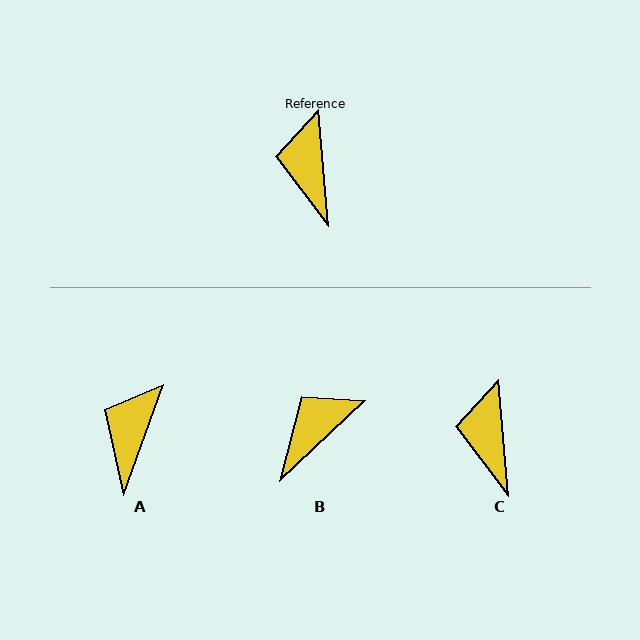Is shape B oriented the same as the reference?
No, it is off by about 52 degrees.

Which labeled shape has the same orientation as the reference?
C.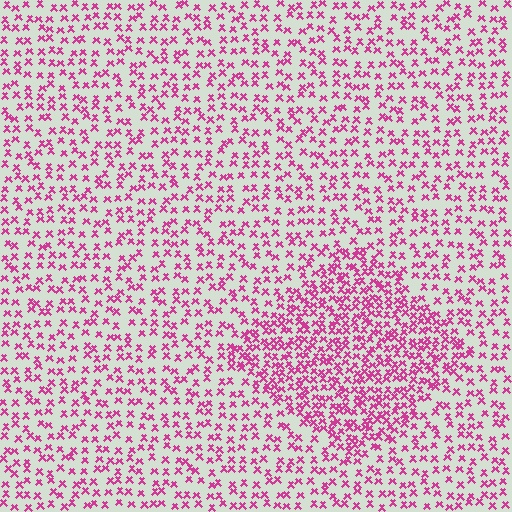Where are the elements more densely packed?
The elements are more densely packed inside the diamond boundary.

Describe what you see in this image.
The image contains small magenta elements arranged at two different densities. A diamond-shaped region is visible where the elements are more densely packed than the surrounding area.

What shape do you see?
I see a diamond.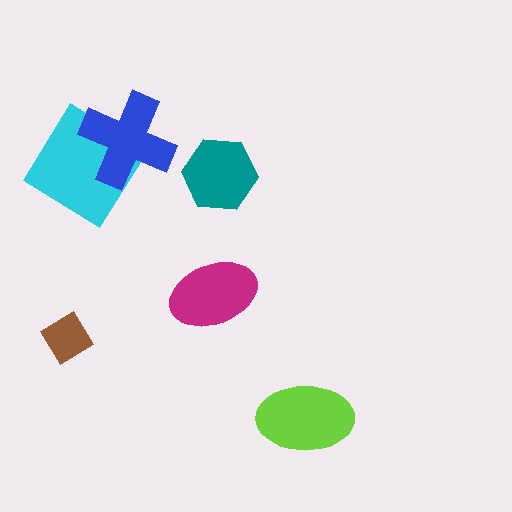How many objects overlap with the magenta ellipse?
0 objects overlap with the magenta ellipse.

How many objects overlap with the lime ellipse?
0 objects overlap with the lime ellipse.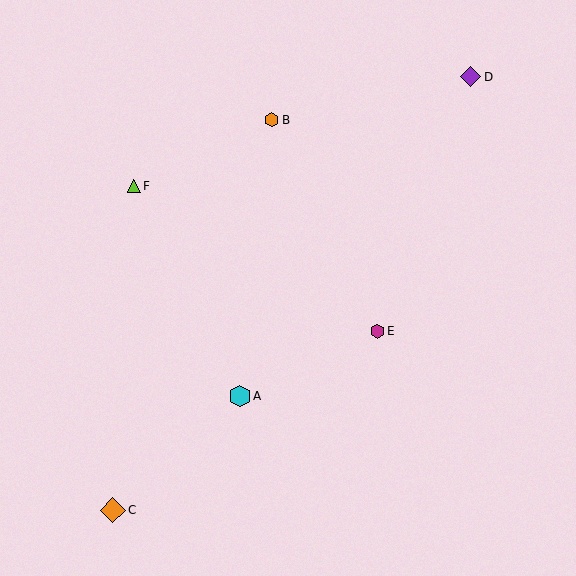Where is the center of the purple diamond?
The center of the purple diamond is at (471, 77).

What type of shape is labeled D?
Shape D is a purple diamond.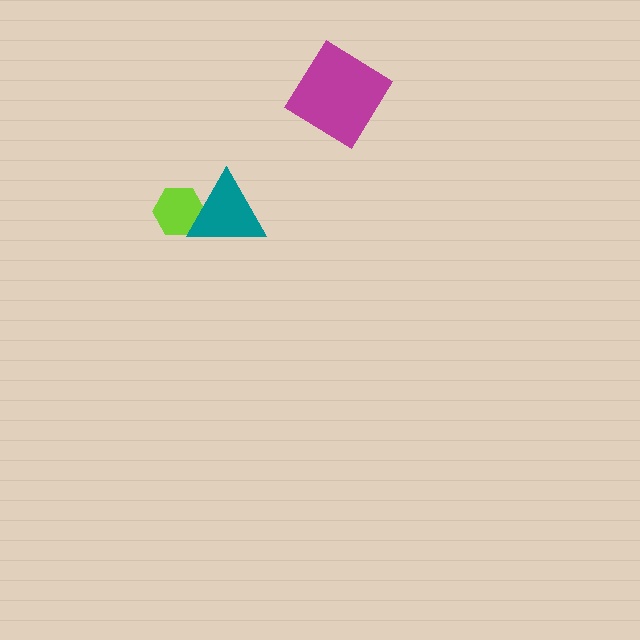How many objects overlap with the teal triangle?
1 object overlaps with the teal triangle.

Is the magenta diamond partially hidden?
No, no other shape covers it.